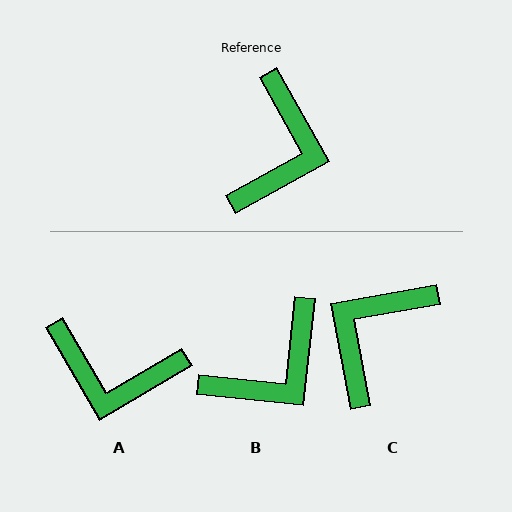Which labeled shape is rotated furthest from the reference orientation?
C, about 161 degrees away.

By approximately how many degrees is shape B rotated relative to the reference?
Approximately 35 degrees clockwise.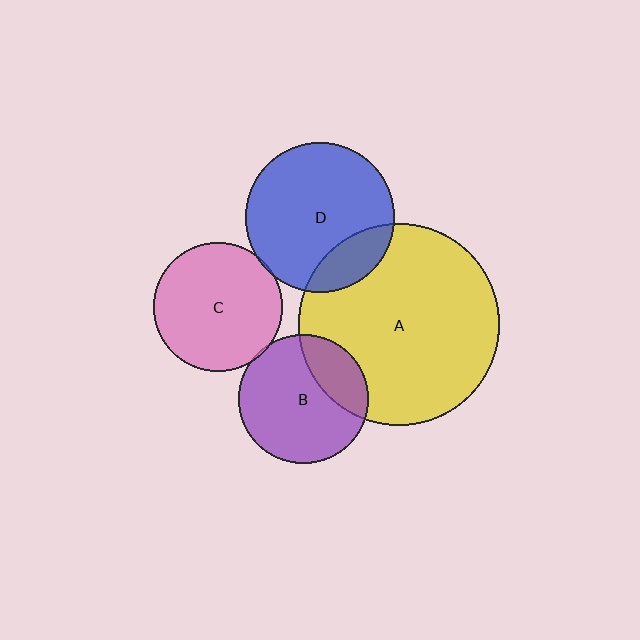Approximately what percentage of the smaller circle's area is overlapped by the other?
Approximately 25%.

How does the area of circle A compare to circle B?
Approximately 2.4 times.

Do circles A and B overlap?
Yes.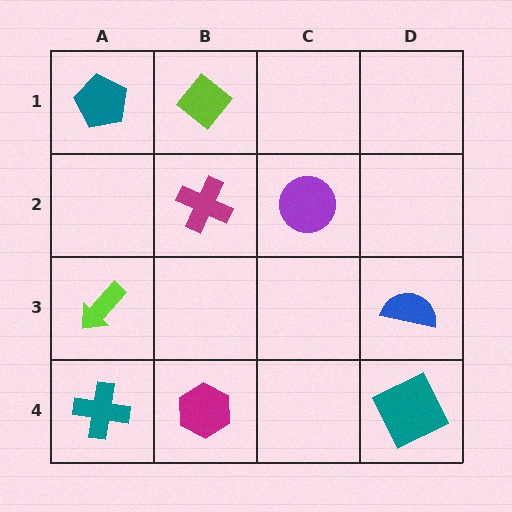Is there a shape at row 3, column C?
No, that cell is empty.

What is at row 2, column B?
A magenta cross.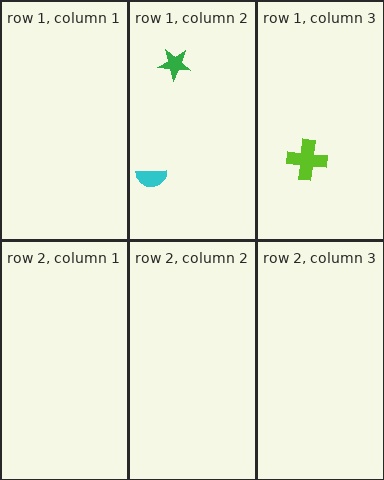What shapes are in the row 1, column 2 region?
The green star, the cyan semicircle.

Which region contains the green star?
The row 1, column 2 region.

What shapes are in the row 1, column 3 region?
The lime cross.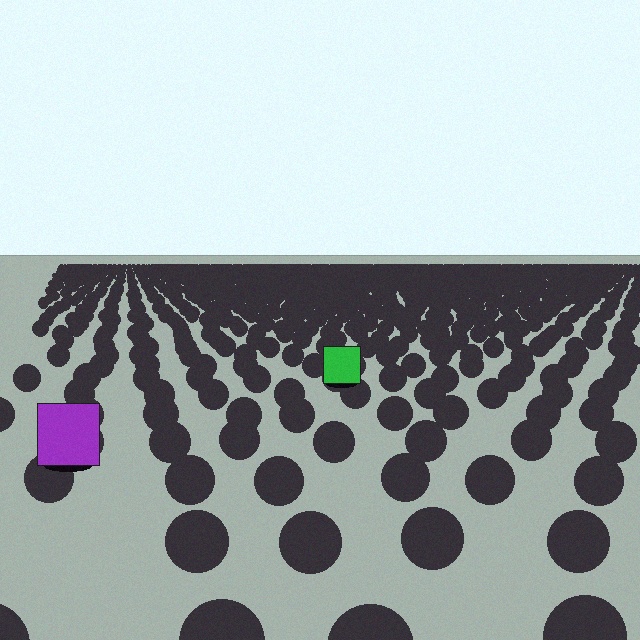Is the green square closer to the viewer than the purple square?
No. The purple square is closer — you can tell from the texture gradient: the ground texture is coarser near it.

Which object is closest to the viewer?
The purple square is closest. The texture marks near it are larger and more spread out.